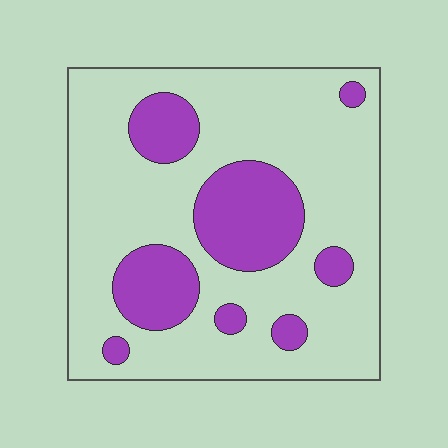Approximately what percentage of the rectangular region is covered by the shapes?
Approximately 25%.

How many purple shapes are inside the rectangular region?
8.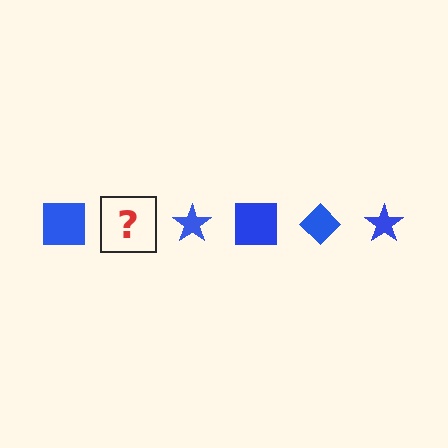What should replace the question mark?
The question mark should be replaced with a blue diamond.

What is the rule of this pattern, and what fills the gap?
The rule is that the pattern cycles through square, diamond, star shapes in blue. The gap should be filled with a blue diamond.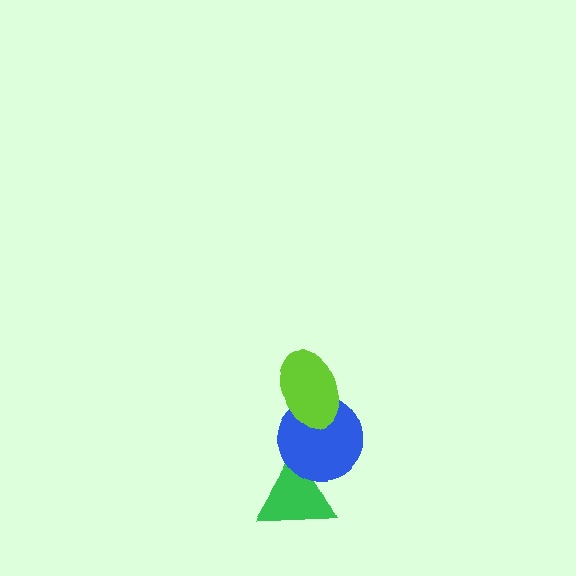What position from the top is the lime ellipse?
The lime ellipse is 1st from the top.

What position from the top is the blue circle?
The blue circle is 2nd from the top.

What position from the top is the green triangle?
The green triangle is 3rd from the top.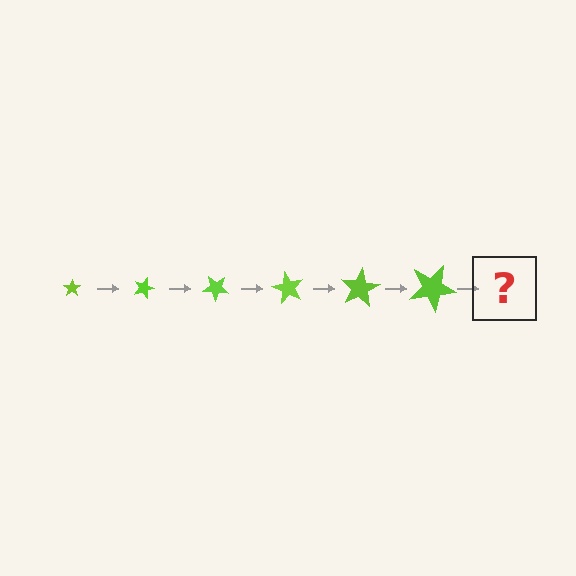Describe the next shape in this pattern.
It should be a star, larger than the previous one and rotated 120 degrees from the start.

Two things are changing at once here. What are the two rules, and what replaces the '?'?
The two rules are that the star grows larger each step and it rotates 20 degrees each step. The '?' should be a star, larger than the previous one and rotated 120 degrees from the start.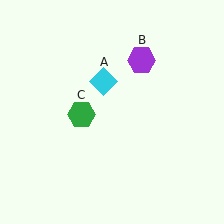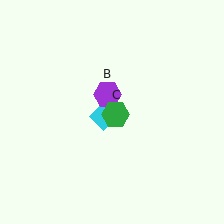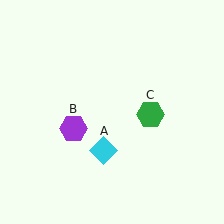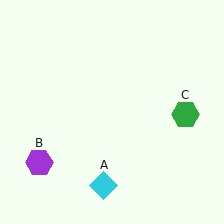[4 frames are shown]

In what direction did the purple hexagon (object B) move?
The purple hexagon (object B) moved down and to the left.